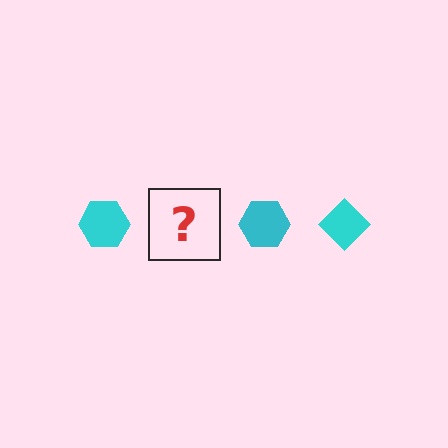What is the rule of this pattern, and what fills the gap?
The rule is that the pattern cycles through hexagon, diamond shapes in cyan. The gap should be filled with a cyan diamond.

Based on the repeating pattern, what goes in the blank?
The blank should be a cyan diamond.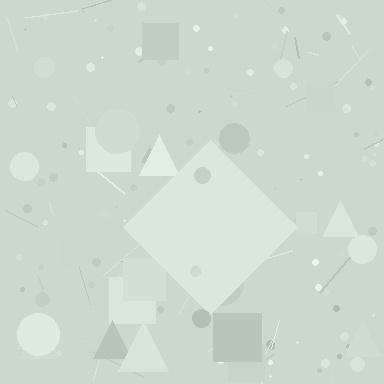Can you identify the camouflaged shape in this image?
The camouflaged shape is a diamond.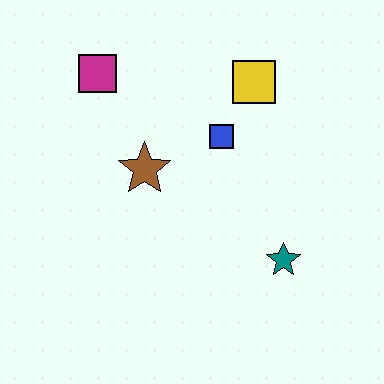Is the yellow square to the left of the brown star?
No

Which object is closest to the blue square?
The yellow square is closest to the blue square.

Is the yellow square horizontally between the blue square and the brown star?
No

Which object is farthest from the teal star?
The magenta square is farthest from the teal star.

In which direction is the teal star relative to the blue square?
The teal star is below the blue square.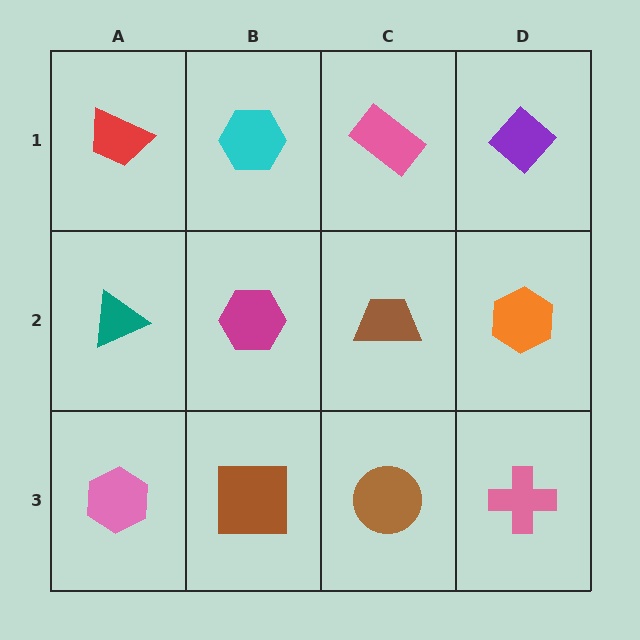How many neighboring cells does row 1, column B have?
3.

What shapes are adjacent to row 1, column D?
An orange hexagon (row 2, column D), a pink rectangle (row 1, column C).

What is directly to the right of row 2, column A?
A magenta hexagon.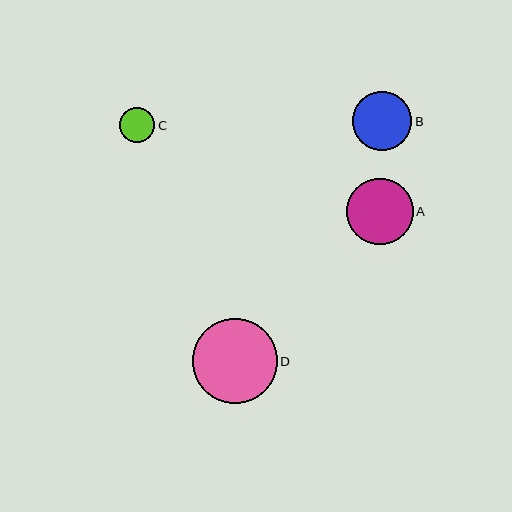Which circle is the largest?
Circle D is the largest with a size of approximately 85 pixels.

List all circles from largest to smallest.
From largest to smallest: D, A, B, C.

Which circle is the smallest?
Circle C is the smallest with a size of approximately 35 pixels.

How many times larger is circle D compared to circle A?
Circle D is approximately 1.3 times the size of circle A.